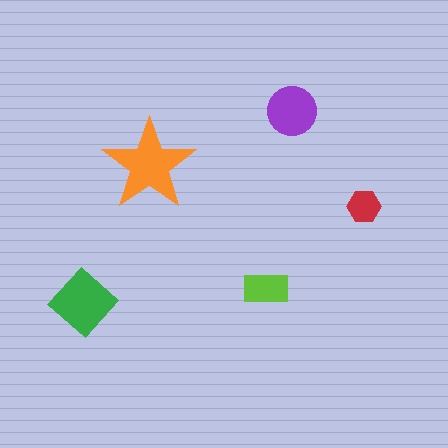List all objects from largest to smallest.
The orange star, the green diamond, the purple circle, the lime rectangle, the red hexagon.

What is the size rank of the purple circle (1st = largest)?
3rd.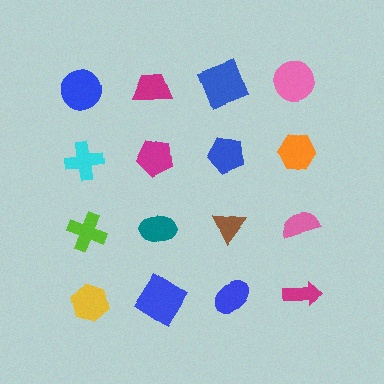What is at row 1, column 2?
A magenta trapezoid.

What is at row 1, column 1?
A blue circle.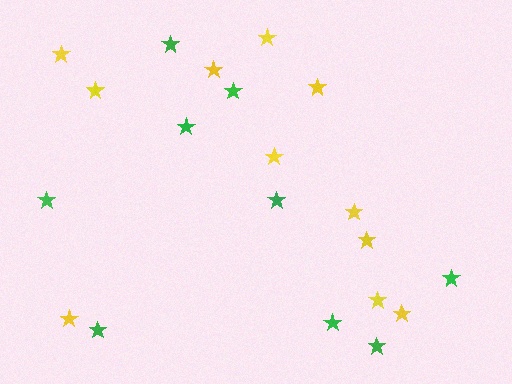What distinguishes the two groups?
There are 2 groups: one group of yellow stars (11) and one group of green stars (9).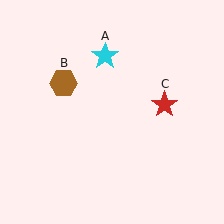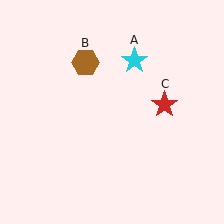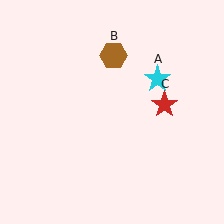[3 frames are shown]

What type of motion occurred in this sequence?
The cyan star (object A), brown hexagon (object B) rotated clockwise around the center of the scene.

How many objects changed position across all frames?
2 objects changed position: cyan star (object A), brown hexagon (object B).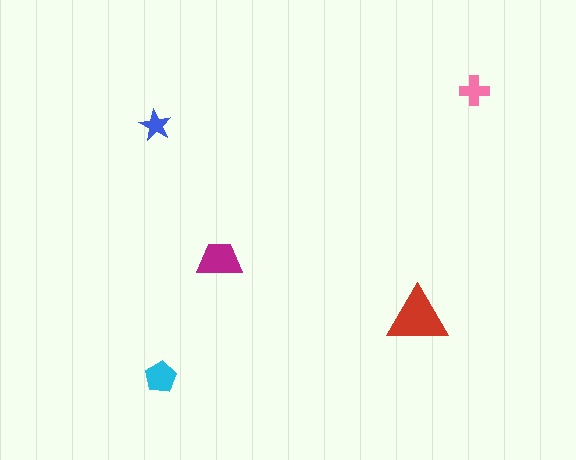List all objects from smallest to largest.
The blue star, the pink cross, the cyan pentagon, the magenta trapezoid, the red triangle.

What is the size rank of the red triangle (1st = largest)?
1st.